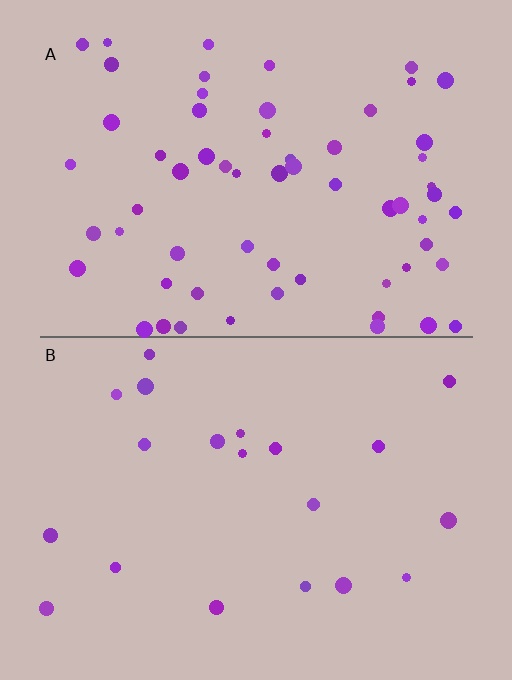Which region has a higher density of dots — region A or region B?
A (the top).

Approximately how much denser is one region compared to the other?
Approximately 3.1× — region A over region B.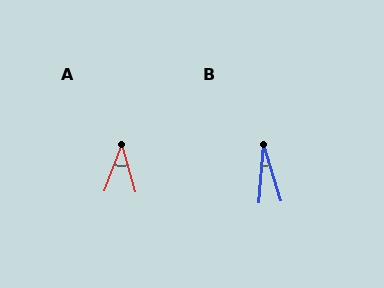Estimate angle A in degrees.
Approximately 37 degrees.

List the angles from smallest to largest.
B (21°), A (37°).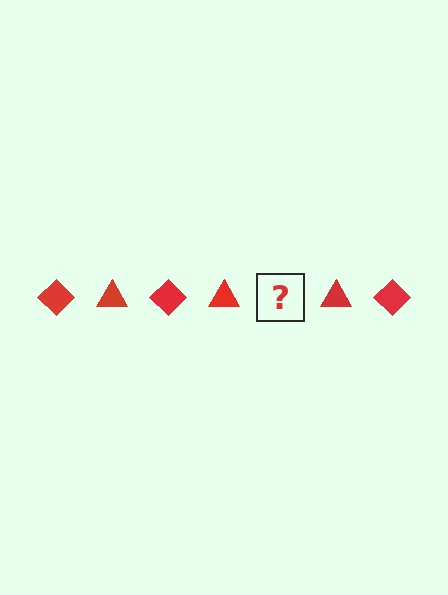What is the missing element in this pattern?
The missing element is a red diamond.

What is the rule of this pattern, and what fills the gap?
The rule is that the pattern cycles through diamond, triangle shapes in red. The gap should be filled with a red diamond.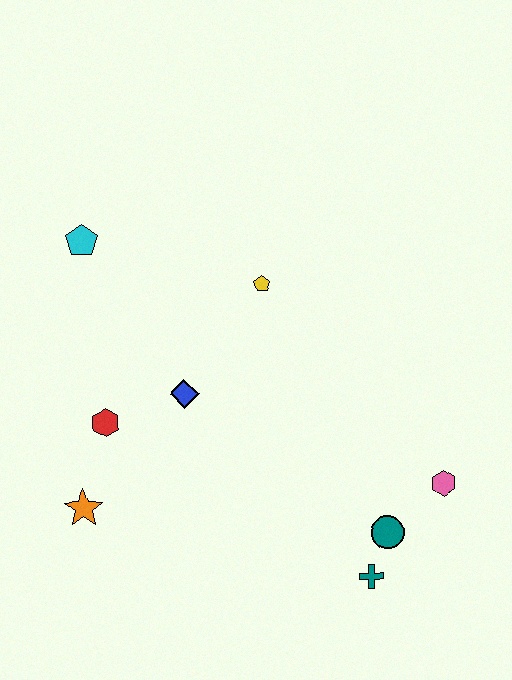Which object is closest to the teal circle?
The teal cross is closest to the teal circle.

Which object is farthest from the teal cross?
The cyan pentagon is farthest from the teal cross.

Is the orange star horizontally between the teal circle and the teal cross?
No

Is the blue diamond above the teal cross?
Yes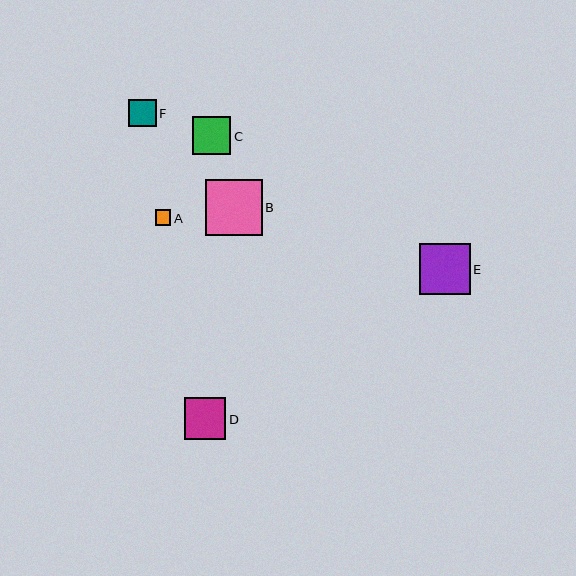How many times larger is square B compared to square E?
Square B is approximately 1.1 times the size of square E.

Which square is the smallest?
Square A is the smallest with a size of approximately 16 pixels.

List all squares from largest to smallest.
From largest to smallest: B, E, D, C, F, A.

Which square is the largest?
Square B is the largest with a size of approximately 57 pixels.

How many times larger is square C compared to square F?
Square C is approximately 1.4 times the size of square F.